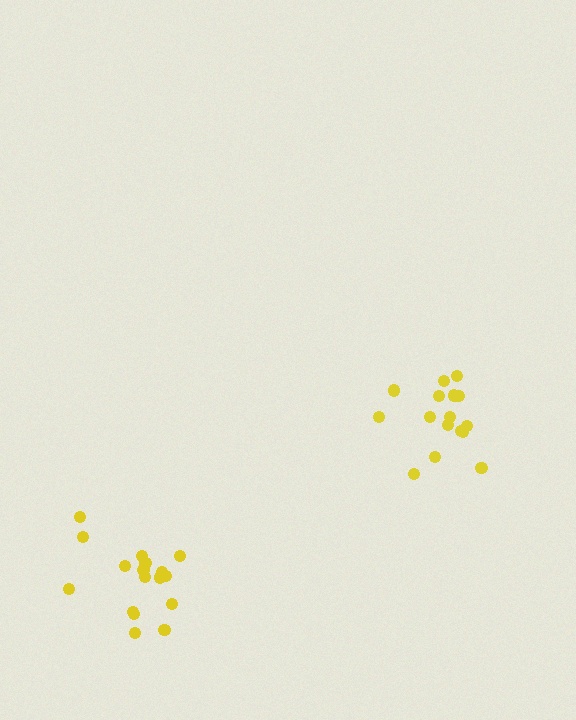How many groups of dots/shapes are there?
There are 2 groups.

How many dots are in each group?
Group 1: 18 dots, Group 2: 16 dots (34 total).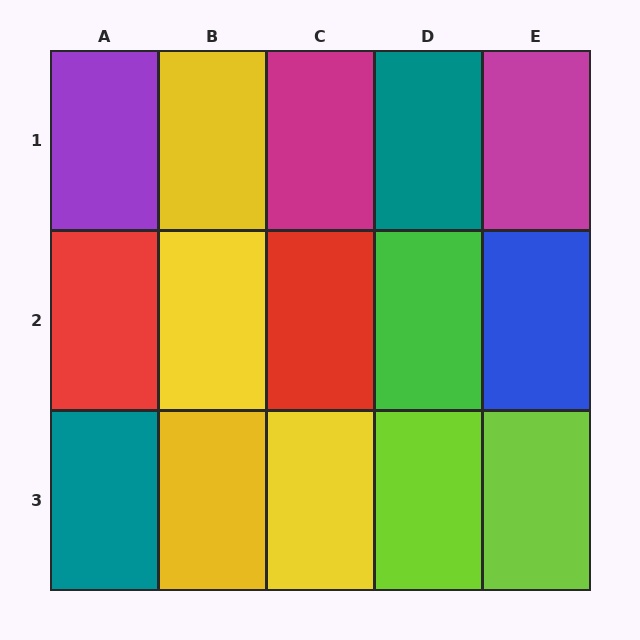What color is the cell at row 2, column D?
Green.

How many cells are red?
2 cells are red.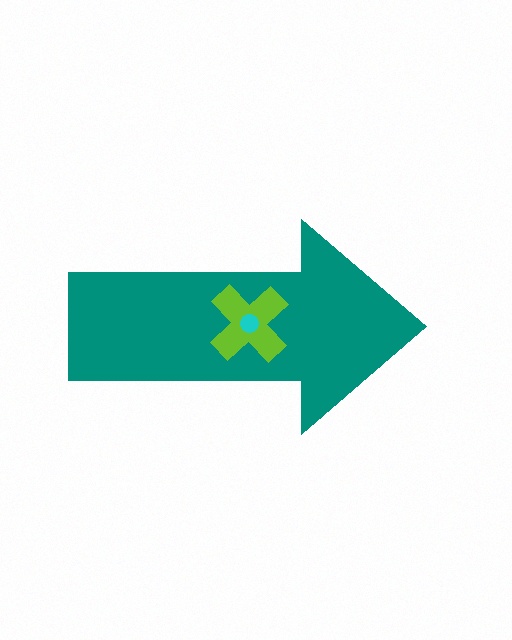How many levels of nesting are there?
3.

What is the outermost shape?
The teal arrow.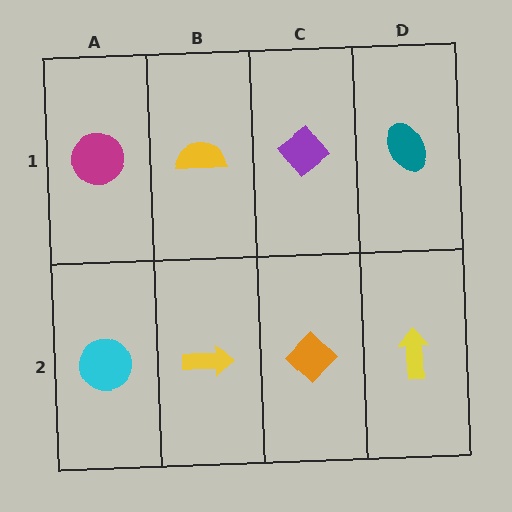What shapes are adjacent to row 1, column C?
An orange diamond (row 2, column C), a yellow semicircle (row 1, column B), a teal ellipse (row 1, column D).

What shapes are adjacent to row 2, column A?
A magenta circle (row 1, column A), a yellow arrow (row 2, column B).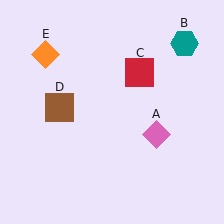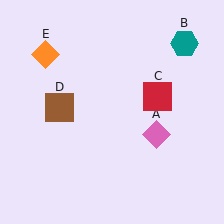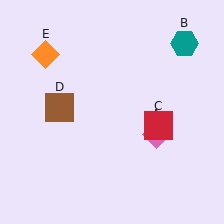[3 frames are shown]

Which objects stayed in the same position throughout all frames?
Pink diamond (object A) and teal hexagon (object B) and brown square (object D) and orange diamond (object E) remained stationary.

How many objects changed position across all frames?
1 object changed position: red square (object C).